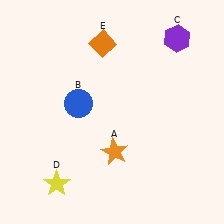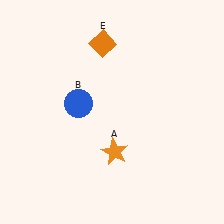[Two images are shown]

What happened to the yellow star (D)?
The yellow star (D) was removed in Image 2. It was in the bottom-left area of Image 1.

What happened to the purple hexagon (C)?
The purple hexagon (C) was removed in Image 2. It was in the top-right area of Image 1.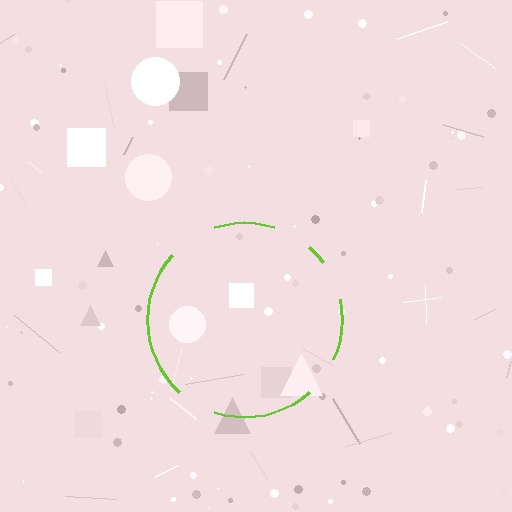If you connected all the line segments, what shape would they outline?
They would outline a circle.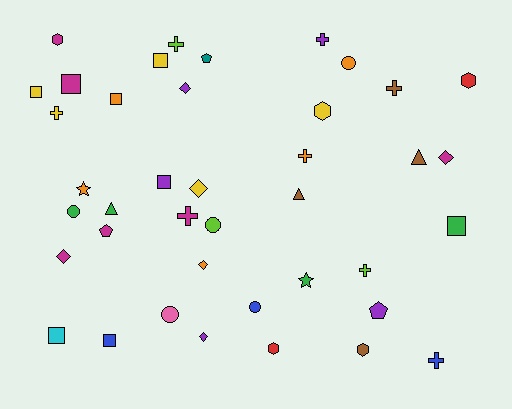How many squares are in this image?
There are 8 squares.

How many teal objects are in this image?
There is 1 teal object.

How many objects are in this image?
There are 40 objects.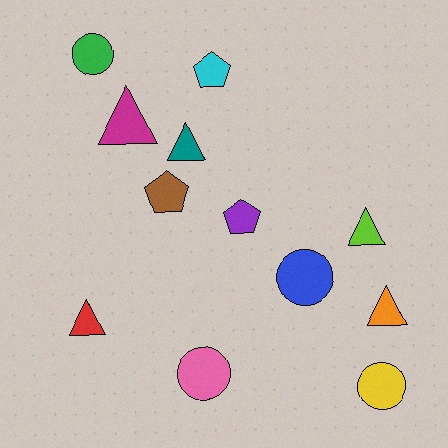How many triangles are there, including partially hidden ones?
There are 5 triangles.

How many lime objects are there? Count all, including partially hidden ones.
There is 1 lime object.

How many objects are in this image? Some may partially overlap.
There are 12 objects.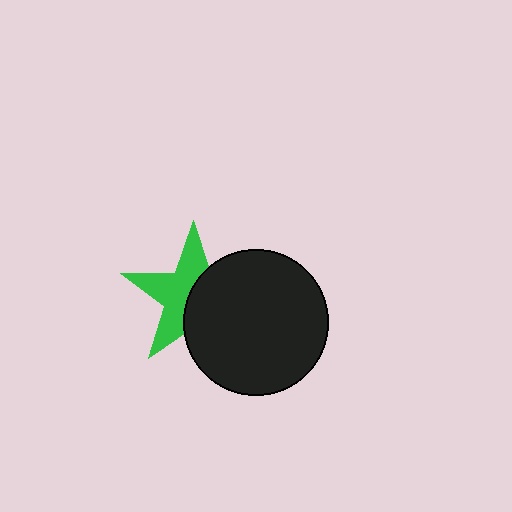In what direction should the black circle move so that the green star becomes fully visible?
The black circle should move right. That is the shortest direction to clear the overlap and leave the green star fully visible.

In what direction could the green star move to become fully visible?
The green star could move left. That would shift it out from behind the black circle entirely.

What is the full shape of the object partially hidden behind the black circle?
The partially hidden object is a green star.